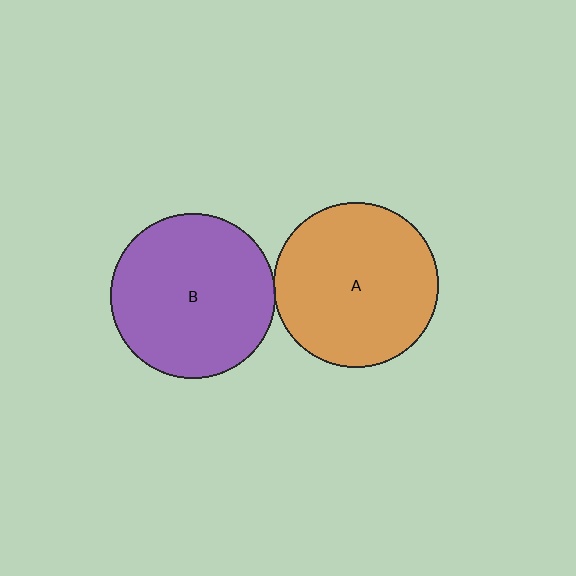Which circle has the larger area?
Circle A (orange).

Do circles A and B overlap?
Yes.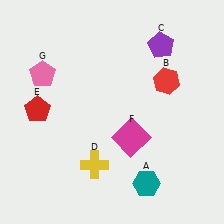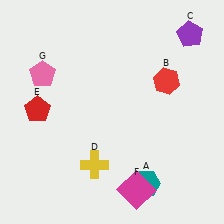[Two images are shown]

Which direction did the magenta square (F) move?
The magenta square (F) moved down.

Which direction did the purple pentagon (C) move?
The purple pentagon (C) moved right.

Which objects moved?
The objects that moved are: the purple pentagon (C), the magenta square (F).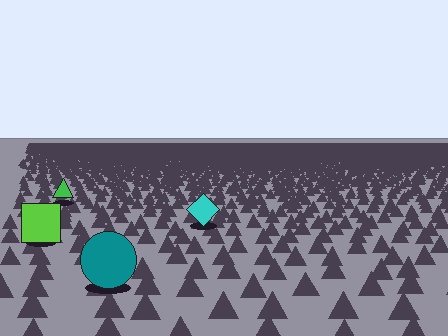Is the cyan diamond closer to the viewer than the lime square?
No. The lime square is closer — you can tell from the texture gradient: the ground texture is coarser near it.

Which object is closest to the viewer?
The teal circle is closest. The texture marks near it are larger and more spread out.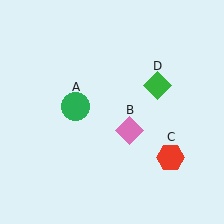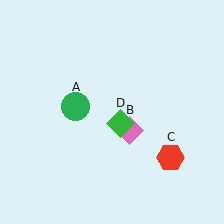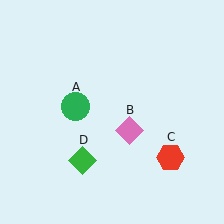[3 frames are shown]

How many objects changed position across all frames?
1 object changed position: green diamond (object D).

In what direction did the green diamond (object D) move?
The green diamond (object D) moved down and to the left.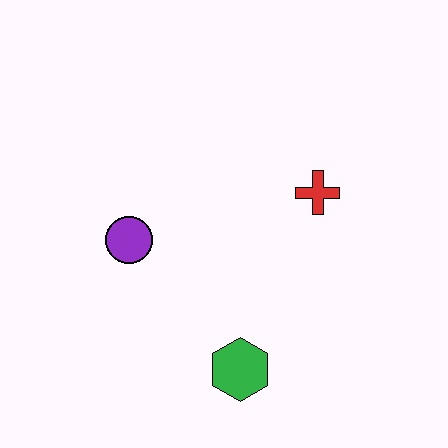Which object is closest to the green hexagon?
The purple circle is closest to the green hexagon.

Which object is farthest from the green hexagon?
The red cross is farthest from the green hexagon.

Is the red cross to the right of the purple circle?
Yes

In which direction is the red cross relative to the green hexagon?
The red cross is above the green hexagon.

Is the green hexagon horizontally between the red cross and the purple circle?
Yes